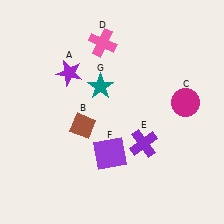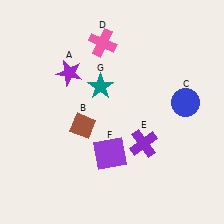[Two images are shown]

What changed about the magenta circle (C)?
In Image 1, C is magenta. In Image 2, it changed to blue.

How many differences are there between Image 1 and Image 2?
There is 1 difference between the two images.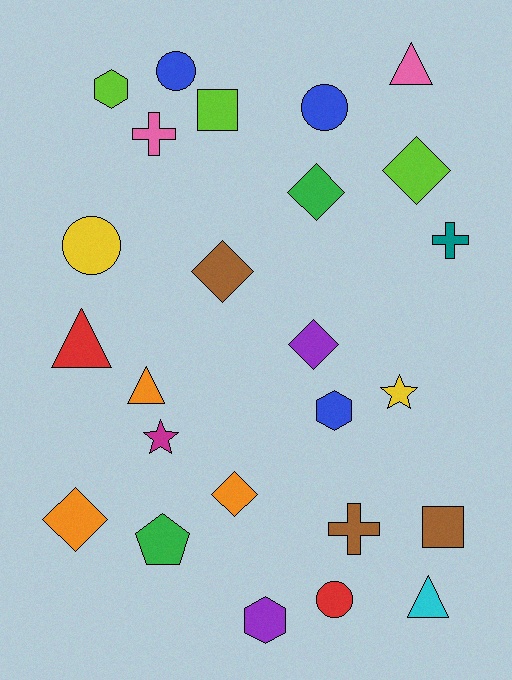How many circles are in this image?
There are 4 circles.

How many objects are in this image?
There are 25 objects.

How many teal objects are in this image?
There is 1 teal object.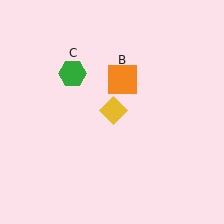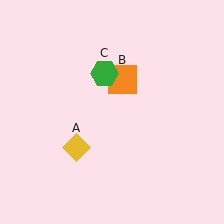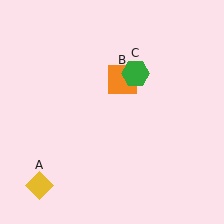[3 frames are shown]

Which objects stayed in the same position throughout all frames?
Orange square (object B) remained stationary.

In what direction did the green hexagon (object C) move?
The green hexagon (object C) moved right.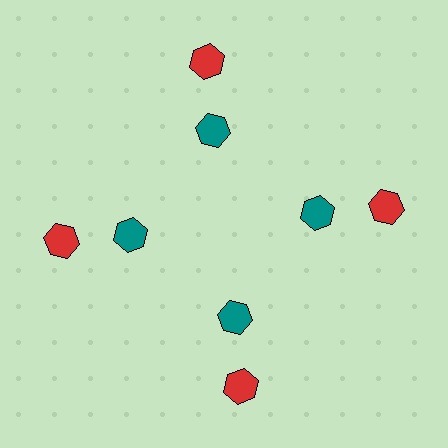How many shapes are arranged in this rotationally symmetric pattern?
There are 8 shapes, arranged in 4 groups of 2.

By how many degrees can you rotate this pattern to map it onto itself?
The pattern maps onto itself every 90 degrees of rotation.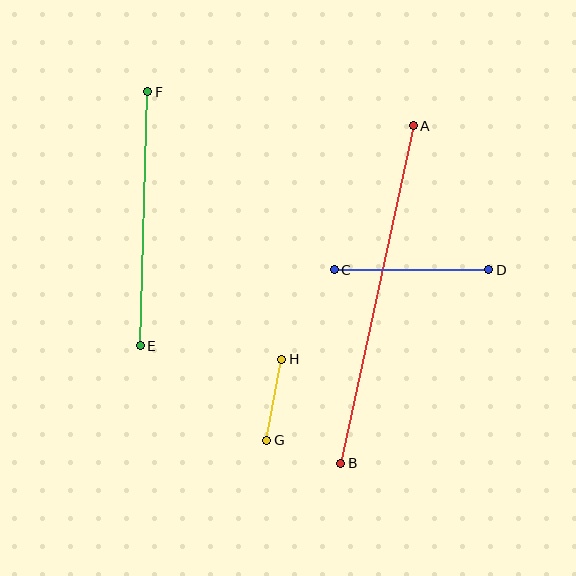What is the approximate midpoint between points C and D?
The midpoint is at approximately (412, 270) pixels.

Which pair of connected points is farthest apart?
Points A and B are farthest apart.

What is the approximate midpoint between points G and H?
The midpoint is at approximately (274, 400) pixels.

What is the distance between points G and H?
The distance is approximately 82 pixels.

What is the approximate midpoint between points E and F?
The midpoint is at approximately (144, 219) pixels.